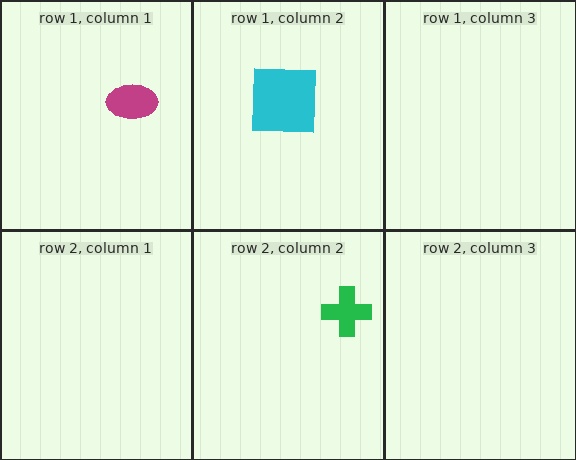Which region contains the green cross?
The row 2, column 2 region.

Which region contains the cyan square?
The row 1, column 2 region.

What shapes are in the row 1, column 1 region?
The magenta ellipse.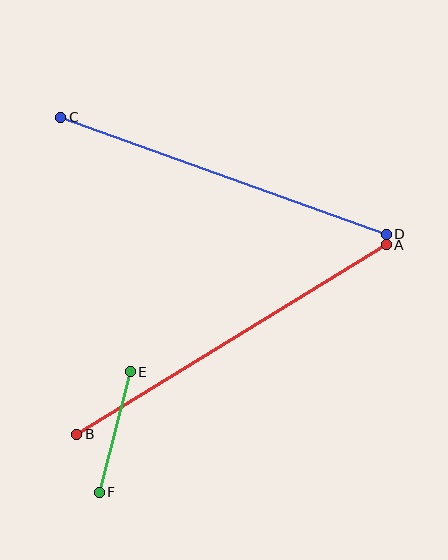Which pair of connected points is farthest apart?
Points A and B are farthest apart.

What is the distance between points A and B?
The distance is approximately 363 pixels.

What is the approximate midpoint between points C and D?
The midpoint is at approximately (224, 176) pixels.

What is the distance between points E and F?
The distance is approximately 125 pixels.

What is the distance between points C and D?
The distance is approximately 346 pixels.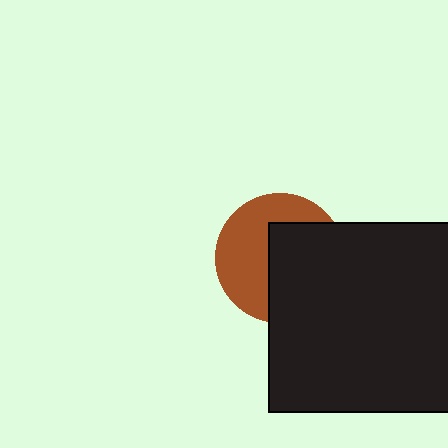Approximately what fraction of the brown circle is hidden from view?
Roughly 52% of the brown circle is hidden behind the black square.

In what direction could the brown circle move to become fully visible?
The brown circle could move left. That would shift it out from behind the black square entirely.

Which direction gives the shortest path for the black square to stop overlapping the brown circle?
Moving right gives the shortest separation.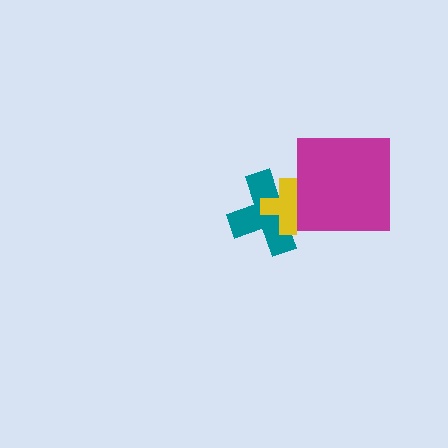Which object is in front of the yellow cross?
The magenta square is in front of the yellow cross.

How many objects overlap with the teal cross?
2 objects overlap with the teal cross.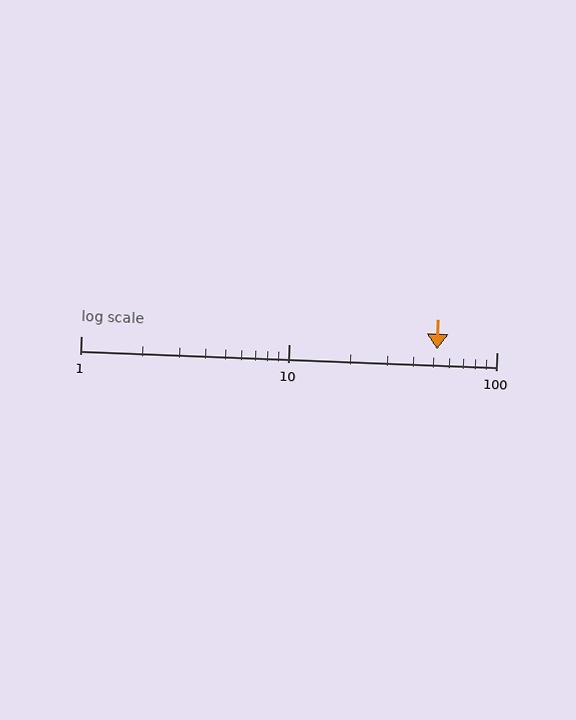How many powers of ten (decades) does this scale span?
The scale spans 2 decades, from 1 to 100.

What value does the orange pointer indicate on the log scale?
The pointer indicates approximately 52.